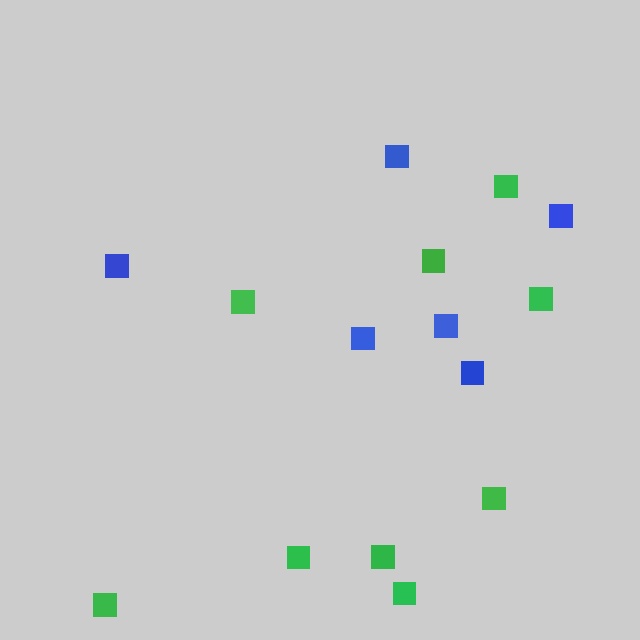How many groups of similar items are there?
There are 2 groups: one group of blue squares (6) and one group of green squares (9).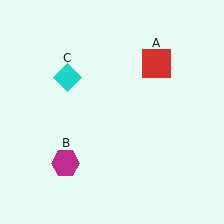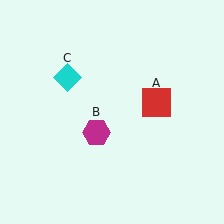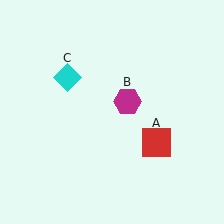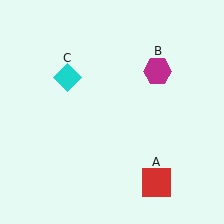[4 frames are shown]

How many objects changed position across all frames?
2 objects changed position: red square (object A), magenta hexagon (object B).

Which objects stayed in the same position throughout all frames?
Cyan diamond (object C) remained stationary.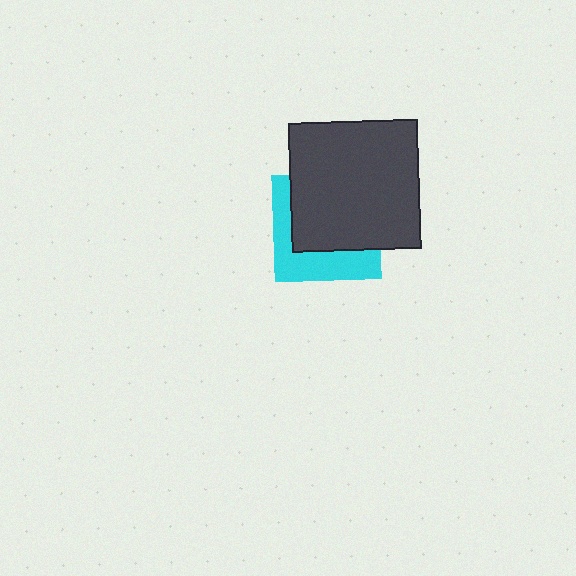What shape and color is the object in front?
The object in front is a dark gray square.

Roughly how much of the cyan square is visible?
A small part of it is visible (roughly 39%).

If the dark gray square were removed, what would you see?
You would see the complete cyan square.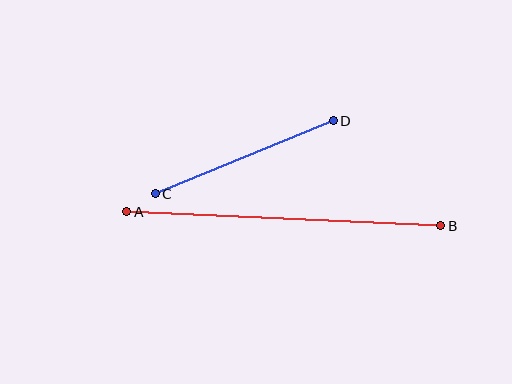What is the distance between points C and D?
The distance is approximately 192 pixels.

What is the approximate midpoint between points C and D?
The midpoint is at approximately (244, 157) pixels.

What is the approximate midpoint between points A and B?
The midpoint is at approximately (284, 219) pixels.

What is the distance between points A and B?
The distance is approximately 314 pixels.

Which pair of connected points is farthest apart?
Points A and B are farthest apart.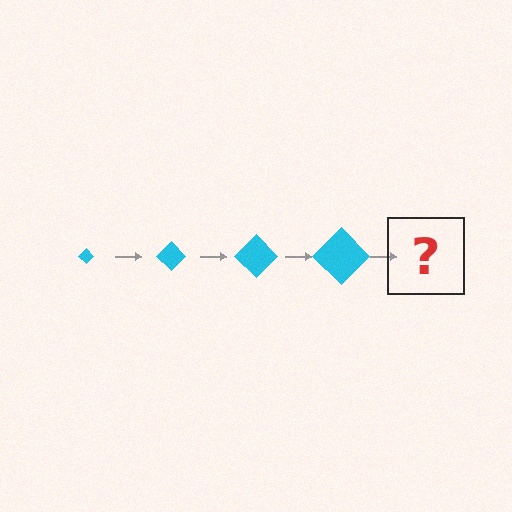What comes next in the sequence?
The next element should be a cyan diamond, larger than the previous one.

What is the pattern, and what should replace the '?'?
The pattern is that the diamond gets progressively larger each step. The '?' should be a cyan diamond, larger than the previous one.